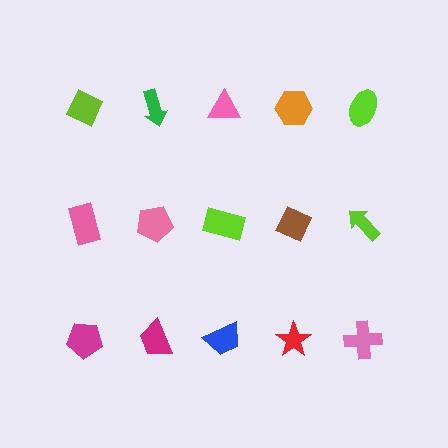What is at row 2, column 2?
A pink pentagon.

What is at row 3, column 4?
A red star.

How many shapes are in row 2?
5 shapes.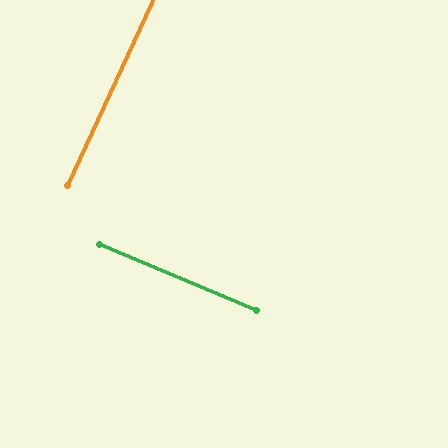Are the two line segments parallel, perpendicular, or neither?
Perpendicular — they meet at approximately 88°.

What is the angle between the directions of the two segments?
Approximately 88 degrees.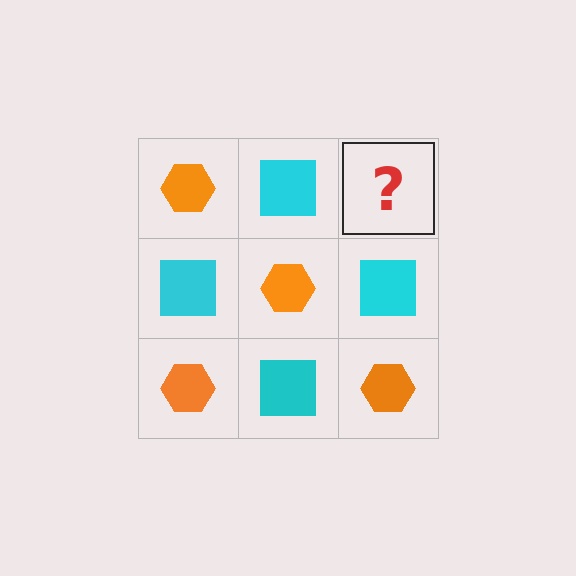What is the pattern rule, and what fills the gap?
The rule is that it alternates orange hexagon and cyan square in a checkerboard pattern. The gap should be filled with an orange hexagon.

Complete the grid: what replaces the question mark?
The question mark should be replaced with an orange hexagon.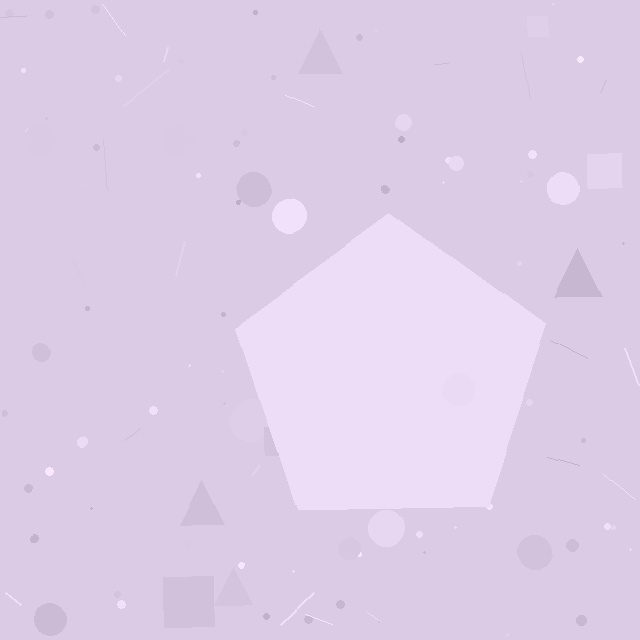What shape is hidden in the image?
A pentagon is hidden in the image.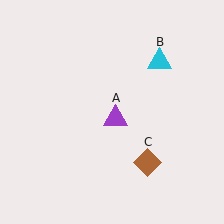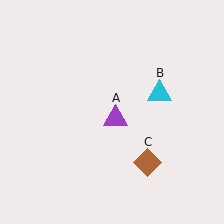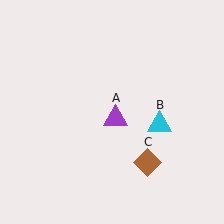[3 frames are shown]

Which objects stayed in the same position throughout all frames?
Purple triangle (object A) and brown diamond (object C) remained stationary.